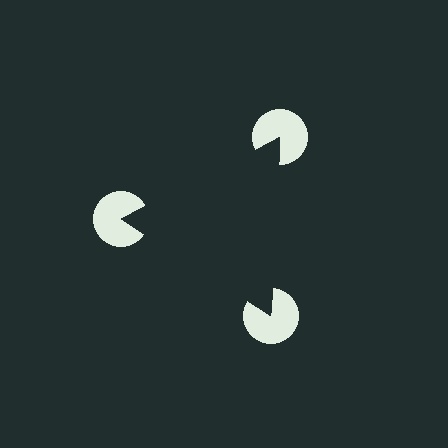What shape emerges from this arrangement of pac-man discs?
An illusory triangle — its edges are inferred from the aligned wedge cuts in the pac-man discs, not physically drawn.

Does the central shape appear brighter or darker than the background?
It typically appears slightly darker than the background, even though no actual brightness change is drawn.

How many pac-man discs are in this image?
There are 3 — one at each vertex of the illusory triangle.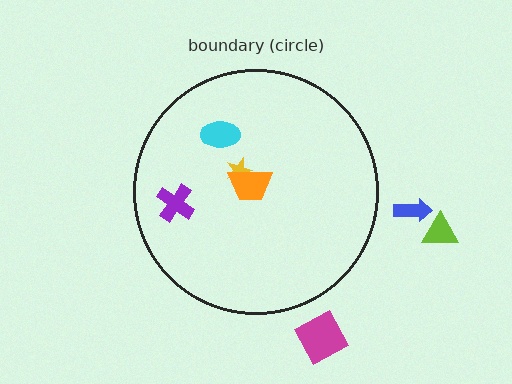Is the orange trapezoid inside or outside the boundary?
Inside.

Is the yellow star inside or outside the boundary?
Inside.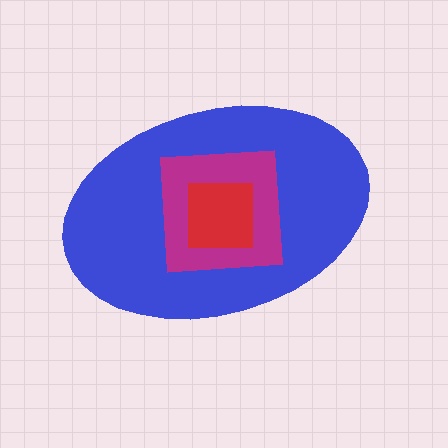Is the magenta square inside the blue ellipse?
Yes.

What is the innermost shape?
The red square.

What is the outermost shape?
The blue ellipse.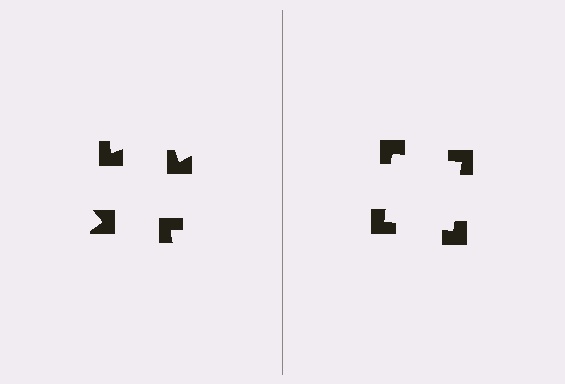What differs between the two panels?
The notched squares are positioned identically on both sides; only the wedge orientations differ. On the right they align to a square; on the left they are misaligned.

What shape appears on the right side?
An illusory square.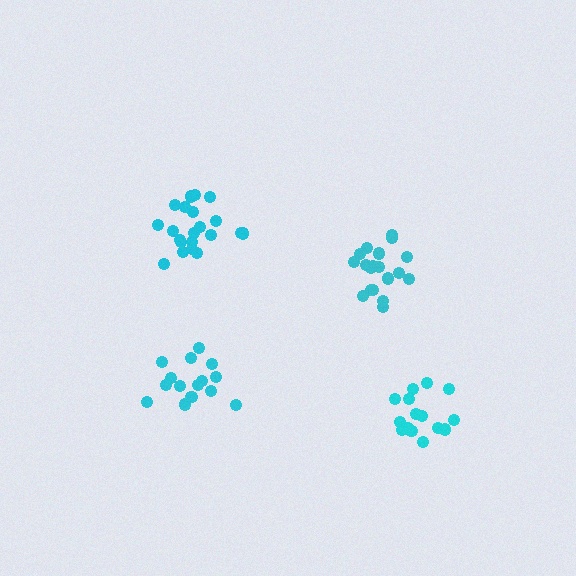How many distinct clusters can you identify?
There are 4 distinct clusters.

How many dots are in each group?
Group 1: 20 dots, Group 2: 21 dots, Group 3: 15 dots, Group 4: 15 dots (71 total).